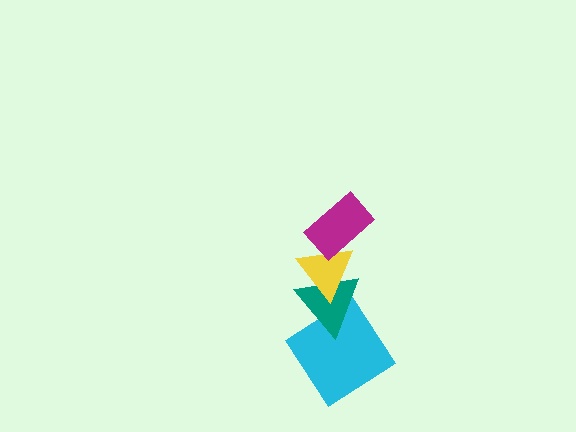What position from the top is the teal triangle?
The teal triangle is 3rd from the top.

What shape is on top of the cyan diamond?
The teal triangle is on top of the cyan diamond.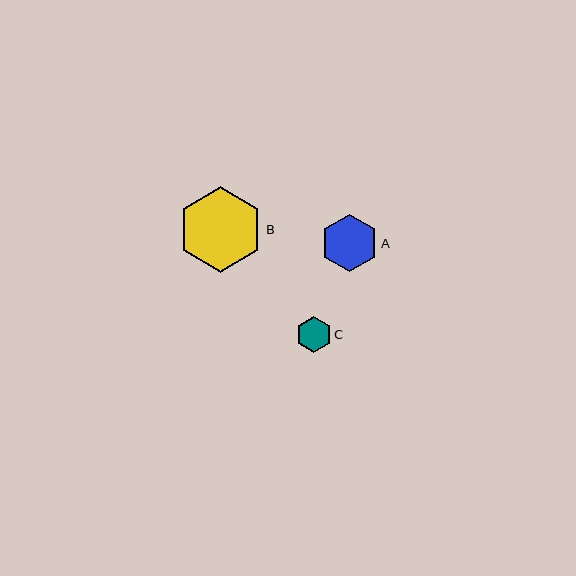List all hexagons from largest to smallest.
From largest to smallest: B, A, C.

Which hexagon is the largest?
Hexagon B is the largest with a size of approximately 85 pixels.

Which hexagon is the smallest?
Hexagon C is the smallest with a size of approximately 35 pixels.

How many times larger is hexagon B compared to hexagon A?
Hexagon B is approximately 1.5 times the size of hexagon A.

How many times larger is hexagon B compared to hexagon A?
Hexagon B is approximately 1.5 times the size of hexagon A.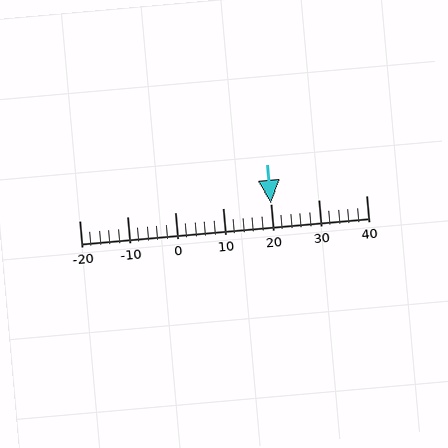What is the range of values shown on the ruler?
The ruler shows values from -20 to 40.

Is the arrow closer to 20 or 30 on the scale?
The arrow is closer to 20.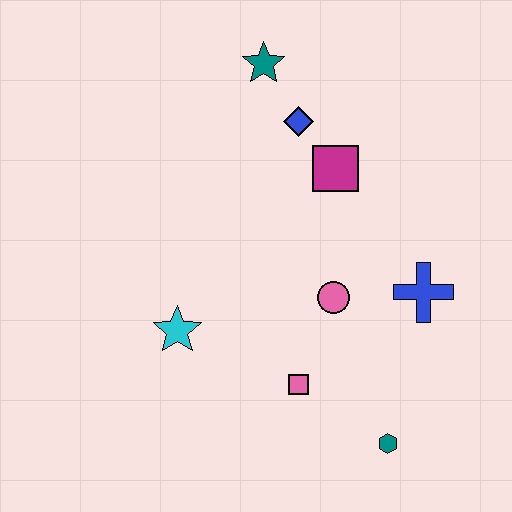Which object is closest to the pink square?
The pink circle is closest to the pink square.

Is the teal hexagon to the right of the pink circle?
Yes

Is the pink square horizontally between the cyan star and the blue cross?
Yes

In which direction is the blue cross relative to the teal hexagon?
The blue cross is above the teal hexagon.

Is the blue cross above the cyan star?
Yes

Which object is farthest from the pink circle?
The teal star is farthest from the pink circle.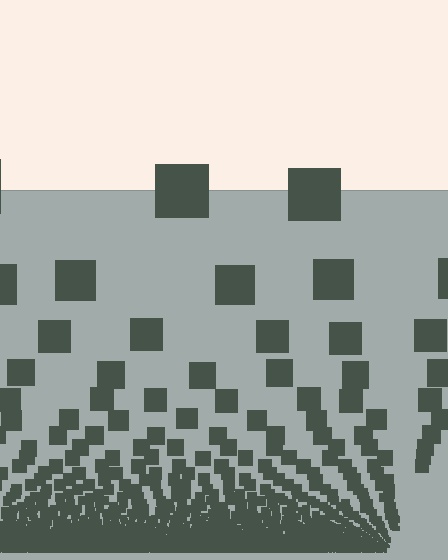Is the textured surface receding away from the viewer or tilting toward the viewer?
The surface appears to tilt toward the viewer. Texture elements get larger and sparser toward the top.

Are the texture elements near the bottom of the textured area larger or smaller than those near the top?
Smaller. The gradient is inverted — elements near the bottom are smaller and denser.